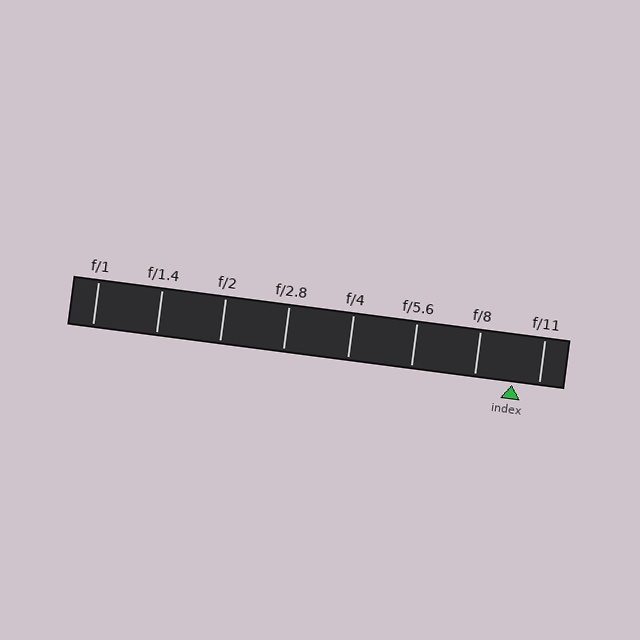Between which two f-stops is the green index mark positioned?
The index mark is between f/8 and f/11.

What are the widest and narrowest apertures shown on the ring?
The widest aperture shown is f/1 and the narrowest is f/11.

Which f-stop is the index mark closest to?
The index mark is closest to f/11.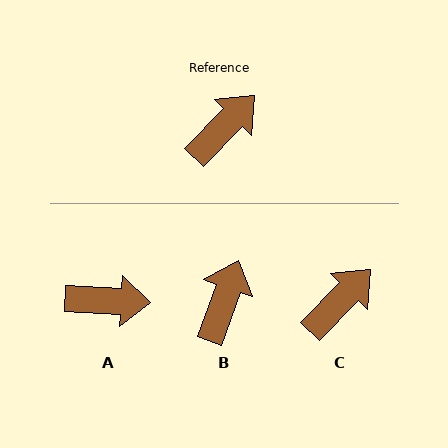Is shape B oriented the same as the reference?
No, it is off by about 25 degrees.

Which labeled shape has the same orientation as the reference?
C.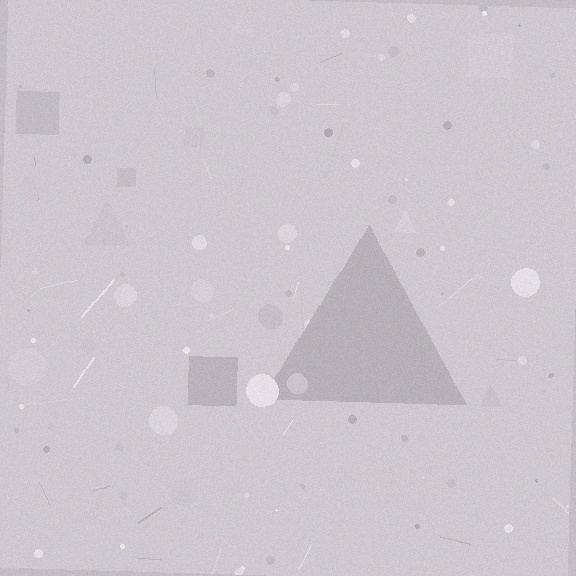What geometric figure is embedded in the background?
A triangle is embedded in the background.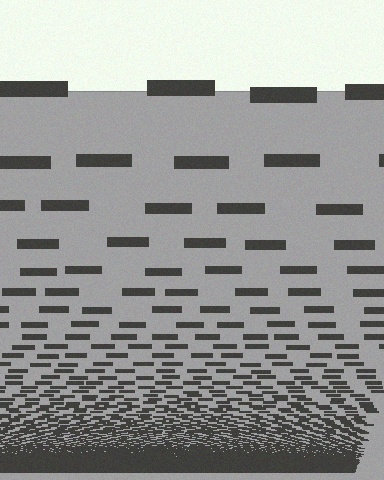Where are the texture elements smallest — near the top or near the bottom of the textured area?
Near the bottom.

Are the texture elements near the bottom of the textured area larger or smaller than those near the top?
Smaller. The gradient is inverted — elements near the bottom are smaller and denser.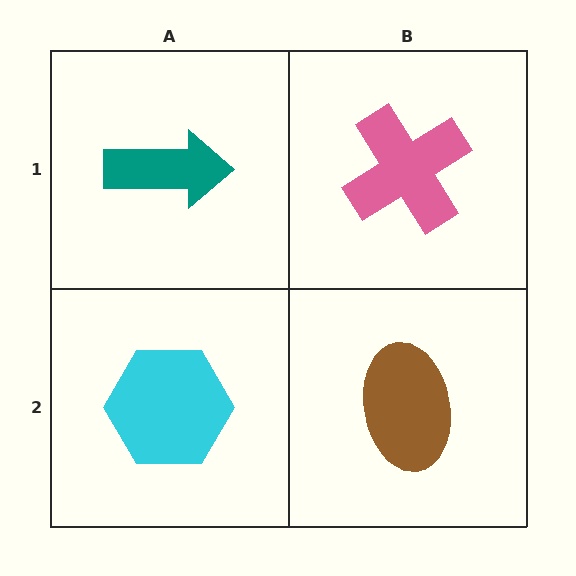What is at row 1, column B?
A pink cross.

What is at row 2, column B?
A brown ellipse.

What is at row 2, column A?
A cyan hexagon.